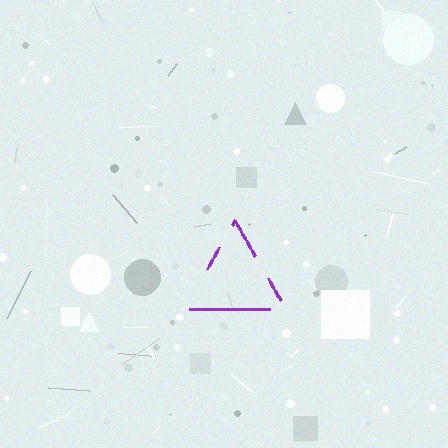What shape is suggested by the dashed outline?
The dashed outline suggests a triangle.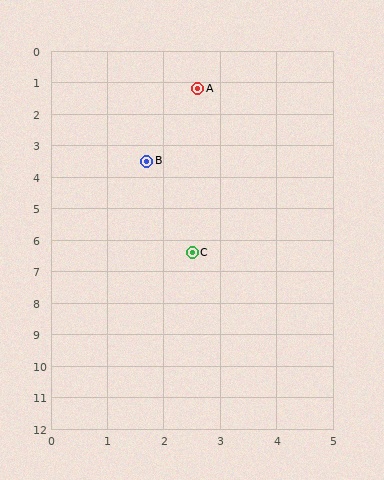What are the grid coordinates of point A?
Point A is at approximately (2.6, 1.2).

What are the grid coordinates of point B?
Point B is at approximately (1.7, 3.5).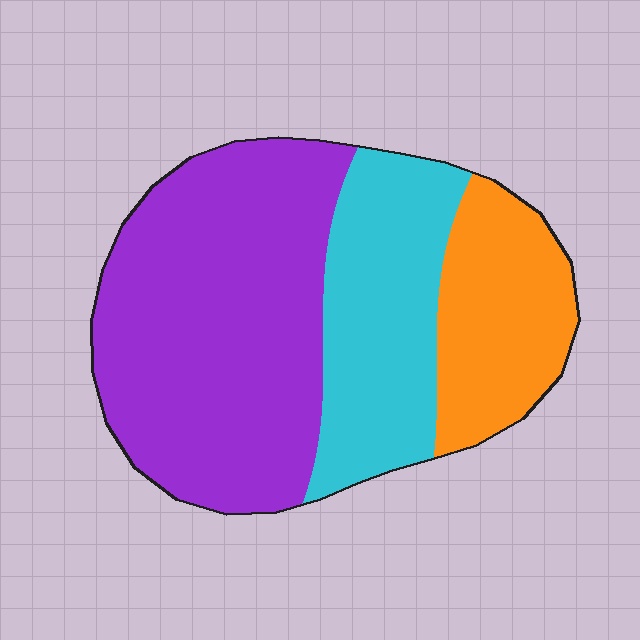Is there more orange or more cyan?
Cyan.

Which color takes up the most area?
Purple, at roughly 55%.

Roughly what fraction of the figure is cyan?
Cyan covers 27% of the figure.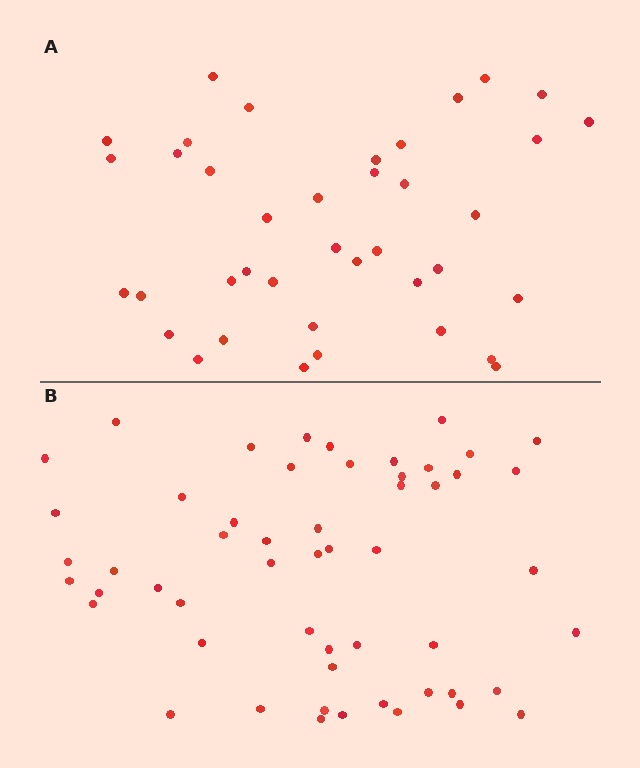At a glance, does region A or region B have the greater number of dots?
Region B (the bottom region) has more dots.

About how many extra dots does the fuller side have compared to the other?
Region B has approximately 15 more dots than region A.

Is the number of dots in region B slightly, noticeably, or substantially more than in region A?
Region B has noticeably more, but not dramatically so. The ratio is roughly 1.4 to 1.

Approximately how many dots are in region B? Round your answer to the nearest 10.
About 50 dots. (The exact count is 54, which rounds to 50.)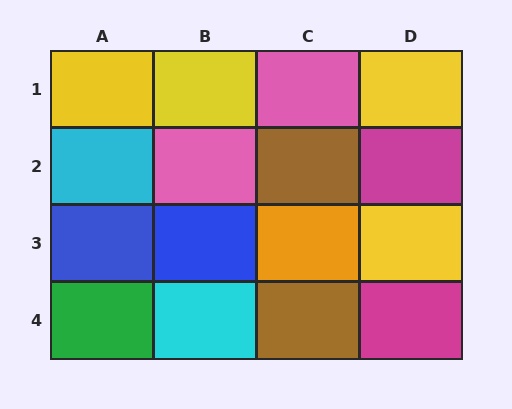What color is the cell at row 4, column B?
Cyan.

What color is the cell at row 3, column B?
Blue.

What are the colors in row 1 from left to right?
Yellow, yellow, pink, yellow.